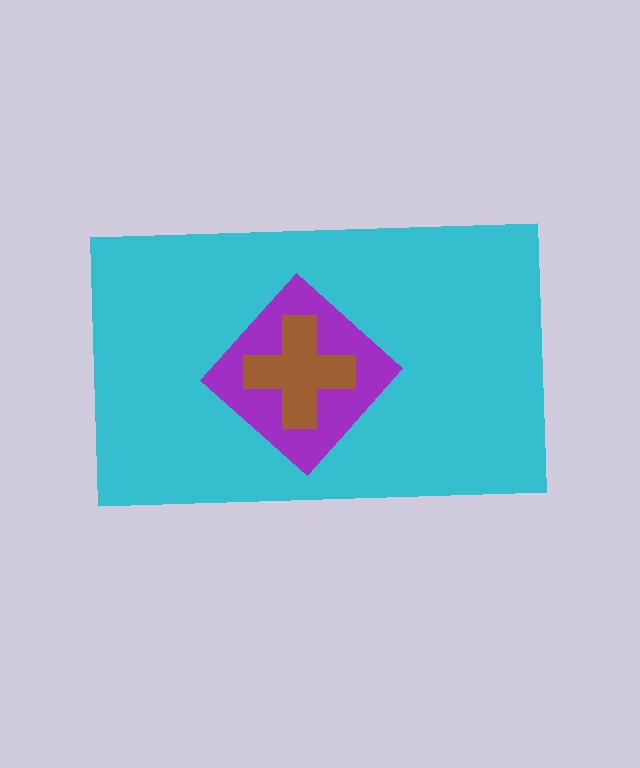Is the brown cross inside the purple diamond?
Yes.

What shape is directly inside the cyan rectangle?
The purple diamond.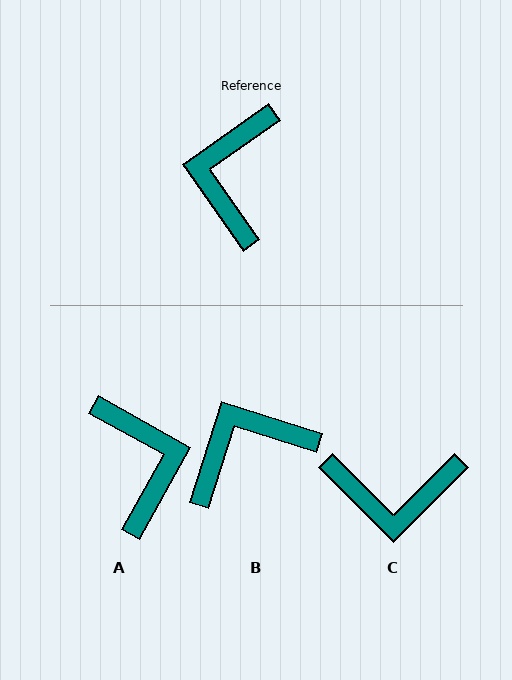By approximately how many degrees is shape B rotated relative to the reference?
Approximately 53 degrees clockwise.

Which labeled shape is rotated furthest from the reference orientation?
A, about 154 degrees away.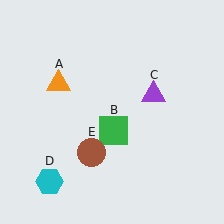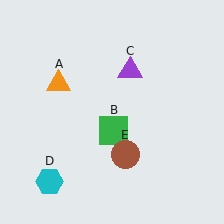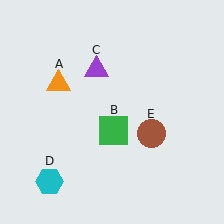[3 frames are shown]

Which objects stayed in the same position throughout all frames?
Orange triangle (object A) and green square (object B) and cyan hexagon (object D) remained stationary.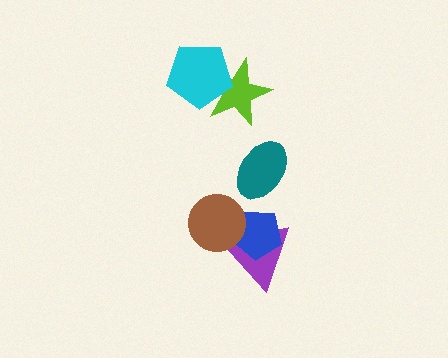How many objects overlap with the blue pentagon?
2 objects overlap with the blue pentagon.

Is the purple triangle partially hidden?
Yes, it is partially covered by another shape.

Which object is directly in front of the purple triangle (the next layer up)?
The blue pentagon is directly in front of the purple triangle.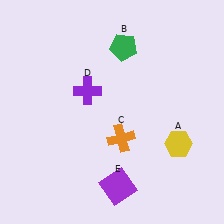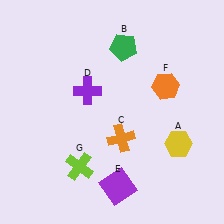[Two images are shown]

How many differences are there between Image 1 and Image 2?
There are 2 differences between the two images.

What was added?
An orange hexagon (F), a lime cross (G) were added in Image 2.